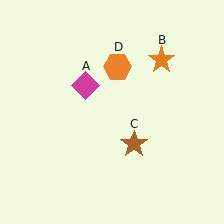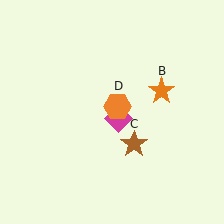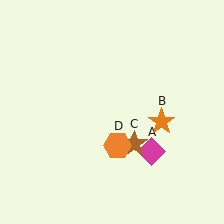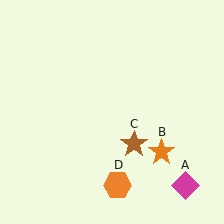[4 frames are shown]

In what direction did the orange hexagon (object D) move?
The orange hexagon (object D) moved down.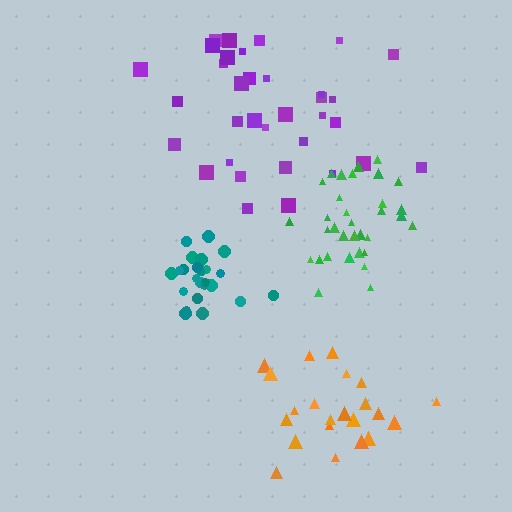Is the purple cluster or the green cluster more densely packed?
Green.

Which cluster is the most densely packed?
Teal.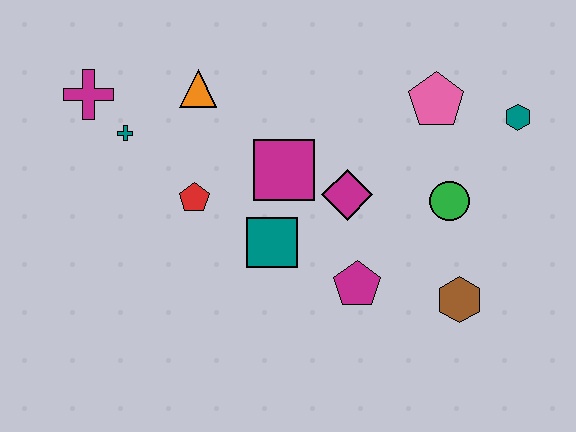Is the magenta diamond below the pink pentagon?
Yes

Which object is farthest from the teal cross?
The teal hexagon is farthest from the teal cross.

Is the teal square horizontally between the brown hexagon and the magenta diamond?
No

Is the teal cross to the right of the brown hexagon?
No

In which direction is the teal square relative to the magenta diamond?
The teal square is to the left of the magenta diamond.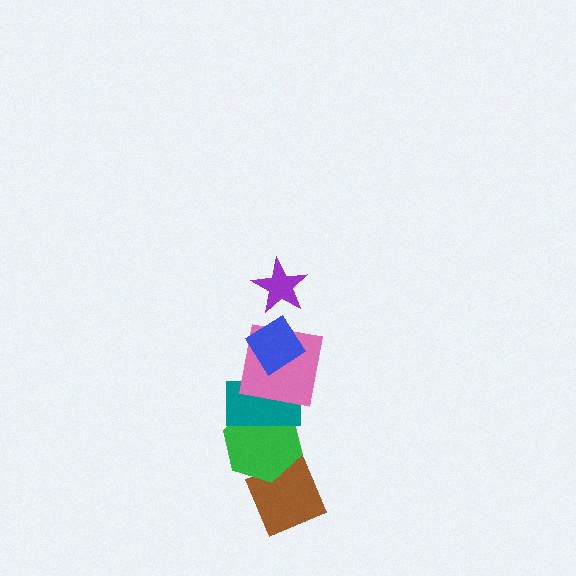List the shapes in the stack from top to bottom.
From top to bottom: the purple star, the blue diamond, the pink square, the teal rectangle, the green hexagon, the brown diamond.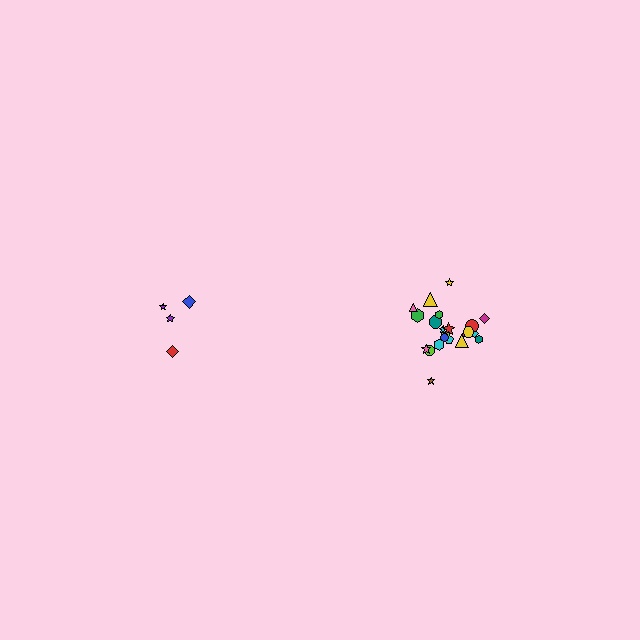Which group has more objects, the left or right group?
The right group.